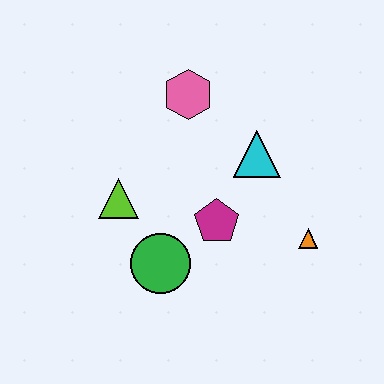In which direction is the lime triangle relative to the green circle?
The lime triangle is above the green circle.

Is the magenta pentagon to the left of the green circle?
No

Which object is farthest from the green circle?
The pink hexagon is farthest from the green circle.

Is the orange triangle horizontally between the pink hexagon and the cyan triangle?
No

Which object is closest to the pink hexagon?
The cyan triangle is closest to the pink hexagon.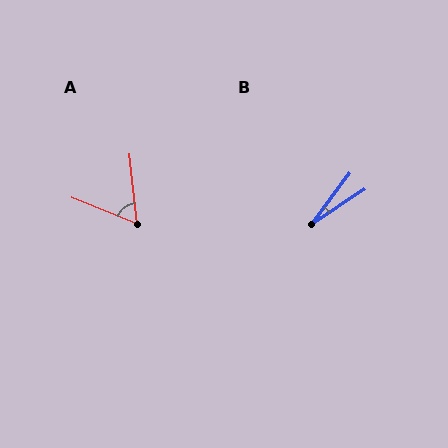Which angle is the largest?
A, at approximately 62 degrees.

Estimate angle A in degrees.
Approximately 62 degrees.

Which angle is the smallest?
B, at approximately 19 degrees.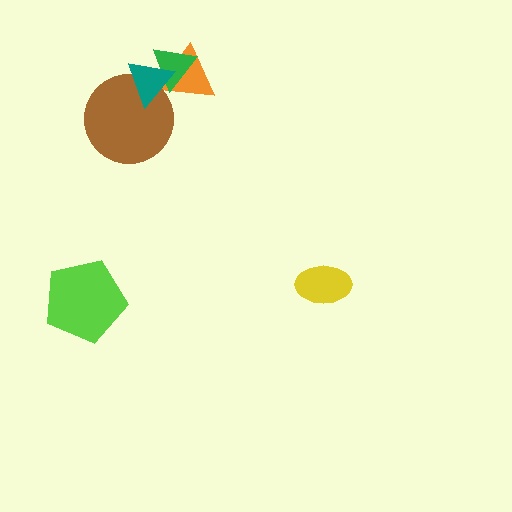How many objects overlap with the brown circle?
1 object overlaps with the brown circle.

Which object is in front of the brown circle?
The teal triangle is in front of the brown circle.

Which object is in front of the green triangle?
The teal triangle is in front of the green triangle.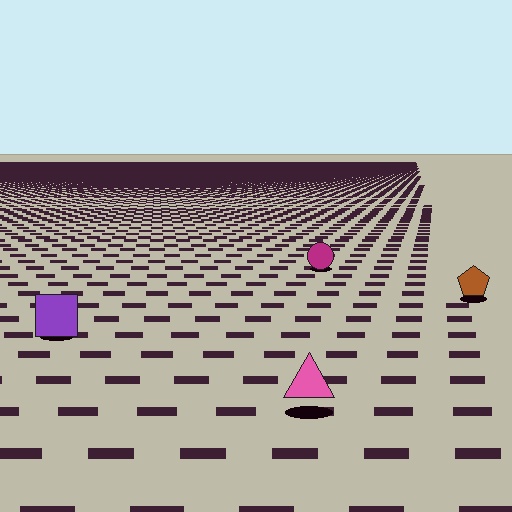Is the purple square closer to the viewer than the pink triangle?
No. The pink triangle is closer — you can tell from the texture gradient: the ground texture is coarser near it.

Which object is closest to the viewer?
The pink triangle is closest. The texture marks near it are larger and more spread out.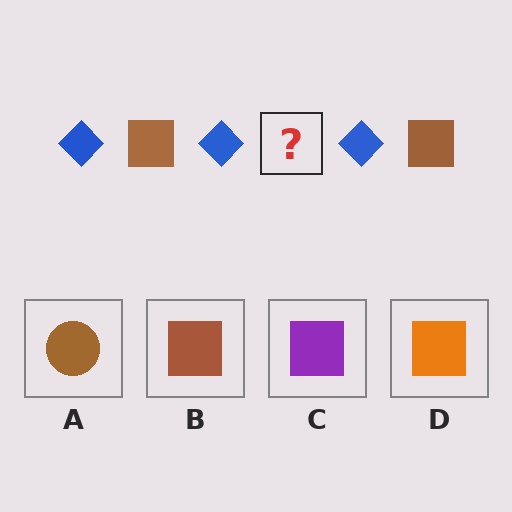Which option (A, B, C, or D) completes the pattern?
B.